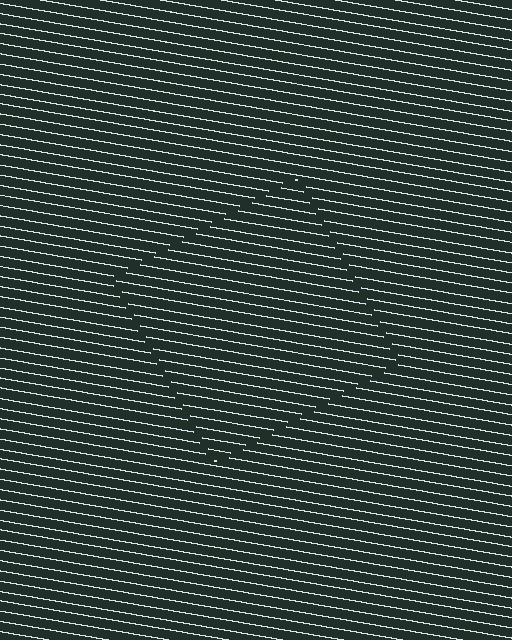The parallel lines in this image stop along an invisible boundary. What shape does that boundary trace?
An illusory square. The interior of the shape contains the same grating, shifted by half a period — the contour is defined by the phase discontinuity where line-ends from the inner and outer gratings abut.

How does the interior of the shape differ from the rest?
The interior of the shape contains the same grating, shifted by half a period — the contour is defined by the phase discontinuity where line-ends from the inner and outer gratings abut.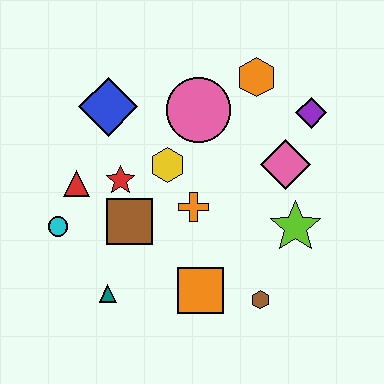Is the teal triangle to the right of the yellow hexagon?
No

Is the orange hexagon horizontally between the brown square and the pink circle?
No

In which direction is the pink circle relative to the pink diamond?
The pink circle is to the left of the pink diamond.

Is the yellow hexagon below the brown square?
No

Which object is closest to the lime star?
The pink diamond is closest to the lime star.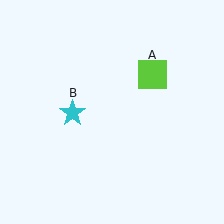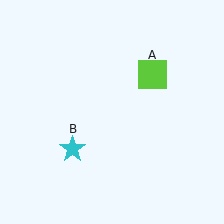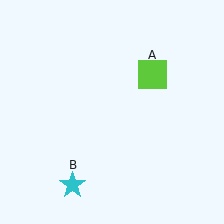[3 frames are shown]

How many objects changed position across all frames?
1 object changed position: cyan star (object B).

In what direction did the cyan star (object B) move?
The cyan star (object B) moved down.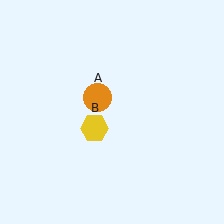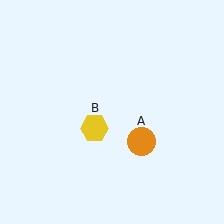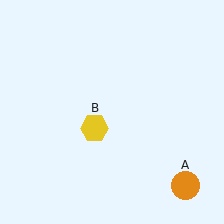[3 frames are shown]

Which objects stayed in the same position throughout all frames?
Yellow hexagon (object B) remained stationary.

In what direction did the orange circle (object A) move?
The orange circle (object A) moved down and to the right.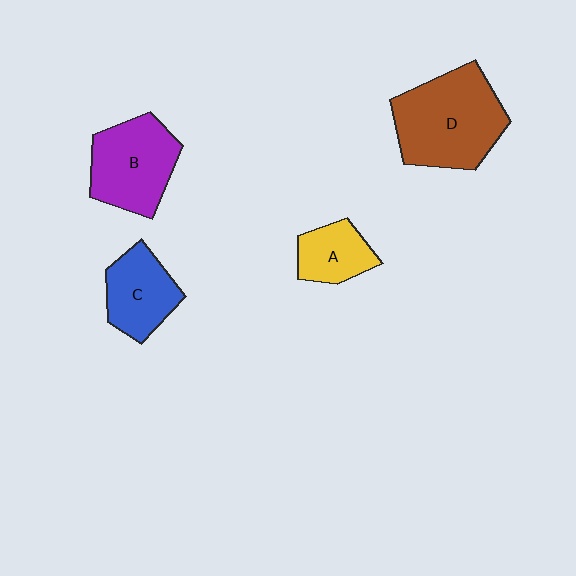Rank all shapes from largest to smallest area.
From largest to smallest: D (brown), B (purple), C (blue), A (yellow).